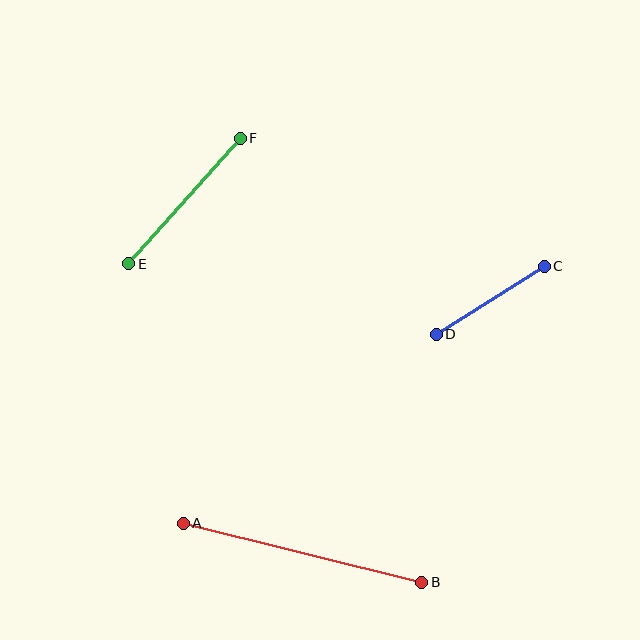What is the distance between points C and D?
The distance is approximately 128 pixels.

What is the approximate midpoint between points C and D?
The midpoint is at approximately (490, 300) pixels.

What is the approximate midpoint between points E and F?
The midpoint is at approximately (184, 201) pixels.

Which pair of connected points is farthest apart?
Points A and B are farthest apart.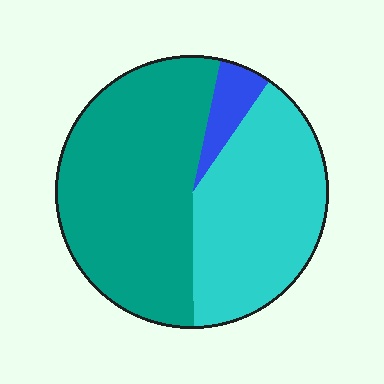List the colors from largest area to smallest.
From largest to smallest: teal, cyan, blue.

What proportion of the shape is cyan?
Cyan takes up about two fifths (2/5) of the shape.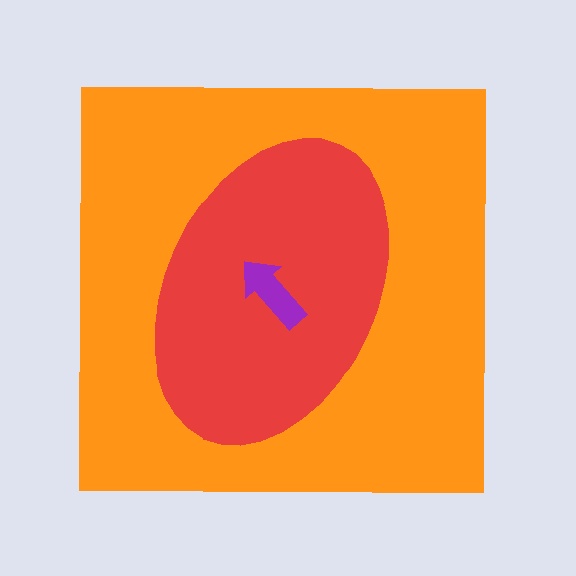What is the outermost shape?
The orange square.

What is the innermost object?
The purple arrow.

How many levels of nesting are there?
3.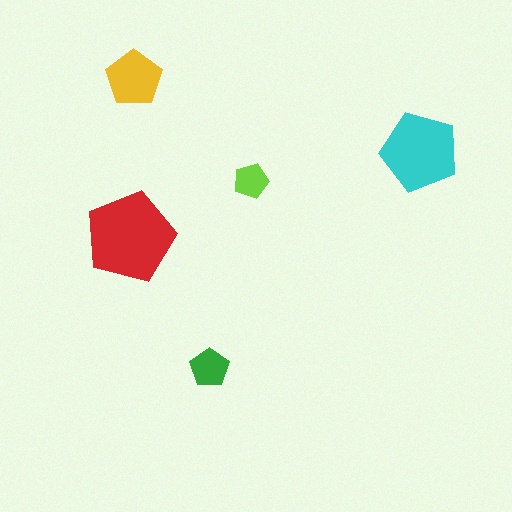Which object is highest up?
The yellow pentagon is topmost.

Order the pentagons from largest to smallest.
the red one, the cyan one, the yellow one, the green one, the lime one.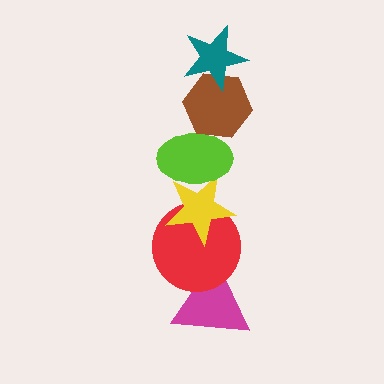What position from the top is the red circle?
The red circle is 5th from the top.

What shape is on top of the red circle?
The yellow star is on top of the red circle.